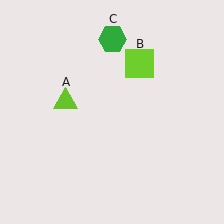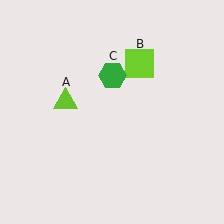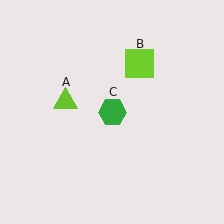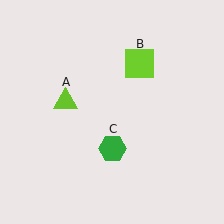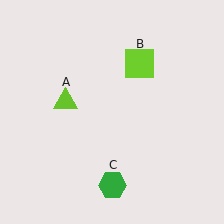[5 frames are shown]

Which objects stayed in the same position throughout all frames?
Lime triangle (object A) and lime square (object B) remained stationary.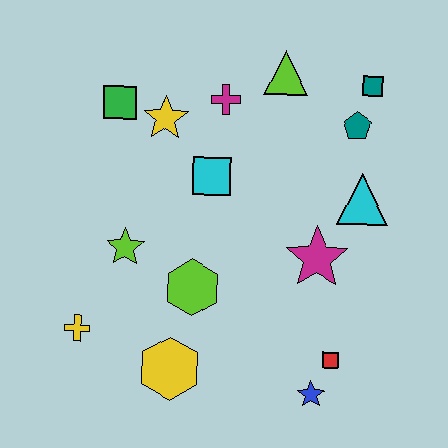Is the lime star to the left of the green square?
No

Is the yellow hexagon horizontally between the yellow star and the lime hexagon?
Yes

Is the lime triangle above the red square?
Yes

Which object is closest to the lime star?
The lime hexagon is closest to the lime star.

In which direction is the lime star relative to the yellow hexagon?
The lime star is above the yellow hexagon.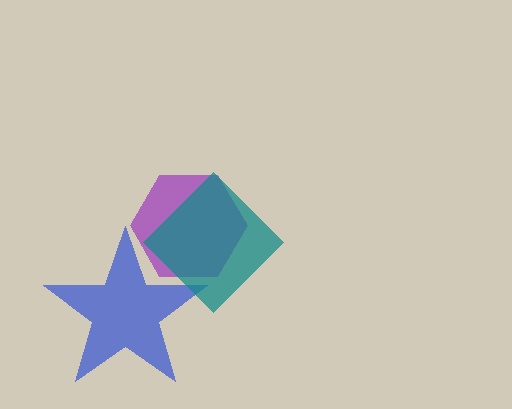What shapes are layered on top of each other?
The layered shapes are: a blue star, a purple hexagon, a teal diamond.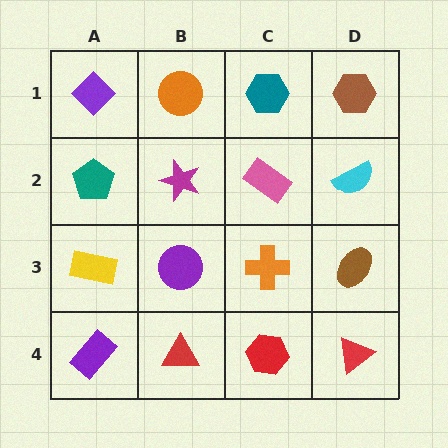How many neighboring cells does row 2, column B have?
4.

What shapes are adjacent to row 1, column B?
A magenta star (row 2, column B), a purple diamond (row 1, column A), a teal hexagon (row 1, column C).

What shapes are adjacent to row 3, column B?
A magenta star (row 2, column B), a red triangle (row 4, column B), a yellow rectangle (row 3, column A), an orange cross (row 3, column C).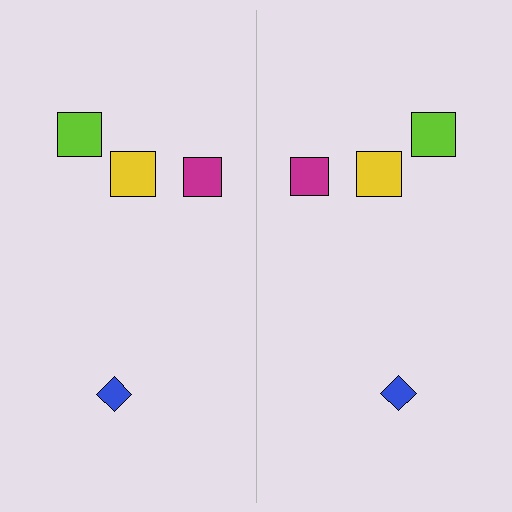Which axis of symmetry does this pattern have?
The pattern has a vertical axis of symmetry running through the center of the image.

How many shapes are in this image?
There are 8 shapes in this image.